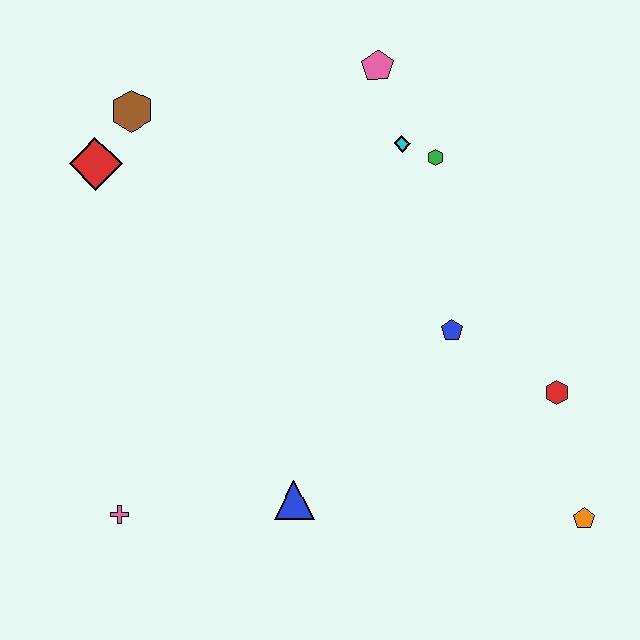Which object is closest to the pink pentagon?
The cyan diamond is closest to the pink pentagon.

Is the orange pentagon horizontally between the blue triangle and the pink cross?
No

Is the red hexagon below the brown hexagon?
Yes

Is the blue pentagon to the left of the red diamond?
No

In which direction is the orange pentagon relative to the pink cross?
The orange pentagon is to the right of the pink cross.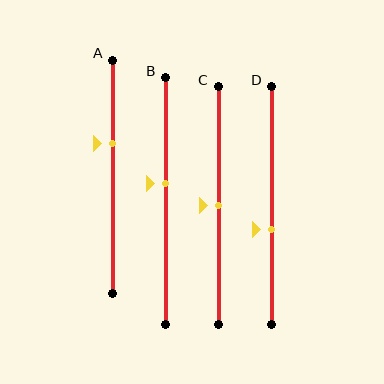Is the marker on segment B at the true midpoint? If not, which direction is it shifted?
No, the marker on segment B is shifted upward by about 7% of the segment length.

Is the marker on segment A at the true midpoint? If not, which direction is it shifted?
No, the marker on segment A is shifted upward by about 14% of the segment length.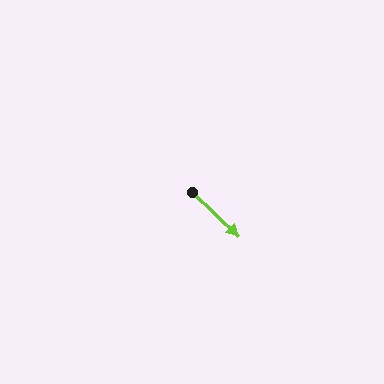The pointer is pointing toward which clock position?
Roughly 4 o'clock.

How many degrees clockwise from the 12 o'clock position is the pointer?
Approximately 134 degrees.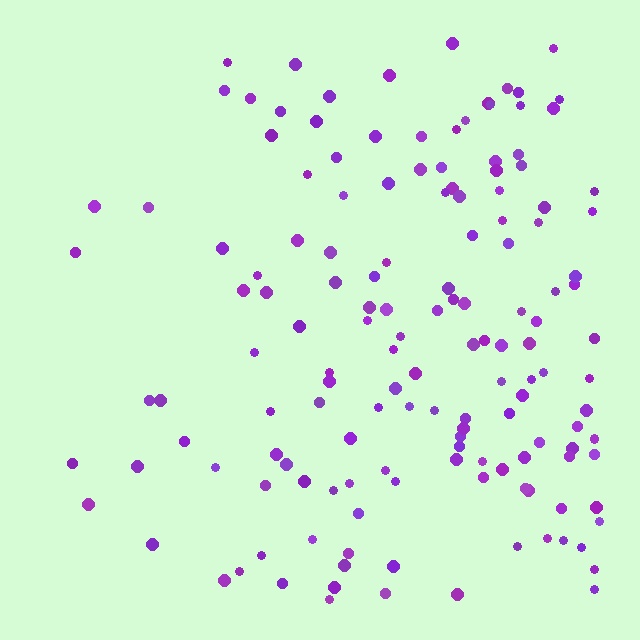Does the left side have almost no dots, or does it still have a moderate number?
Still a moderate number, just noticeably fewer than the right.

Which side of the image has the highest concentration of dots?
The right.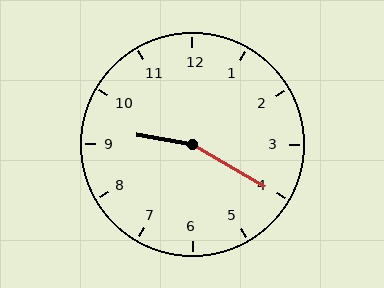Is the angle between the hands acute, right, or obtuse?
It is obtuse.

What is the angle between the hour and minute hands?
Approximately 160 degrees.